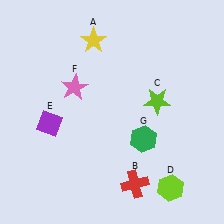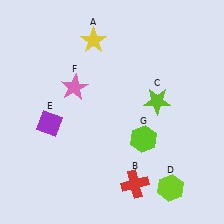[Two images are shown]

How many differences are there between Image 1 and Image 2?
There is 1 difference between the two images.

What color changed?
The hexagon (G) changed from green in Image 1 to lime in Image 2.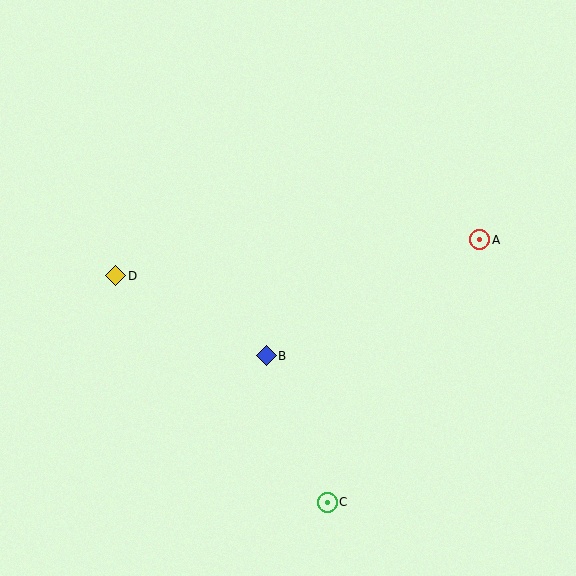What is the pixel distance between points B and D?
The distance between B and D is 170 pixels.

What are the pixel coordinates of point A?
Point A is at (480, 240).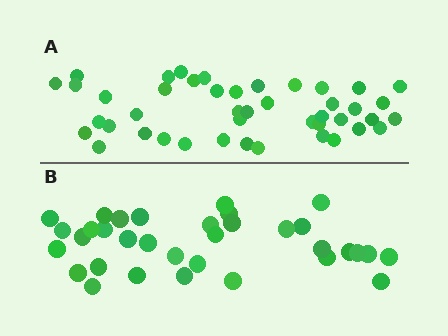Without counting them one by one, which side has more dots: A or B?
Region A (the top region) has more dots.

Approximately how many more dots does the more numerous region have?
Region A has roughly 10 or so more dots than region B.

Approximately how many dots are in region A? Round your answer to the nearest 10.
About 40 dots. (The exact count is 44, which rounds to 40.)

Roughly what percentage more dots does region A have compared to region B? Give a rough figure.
About 30% more.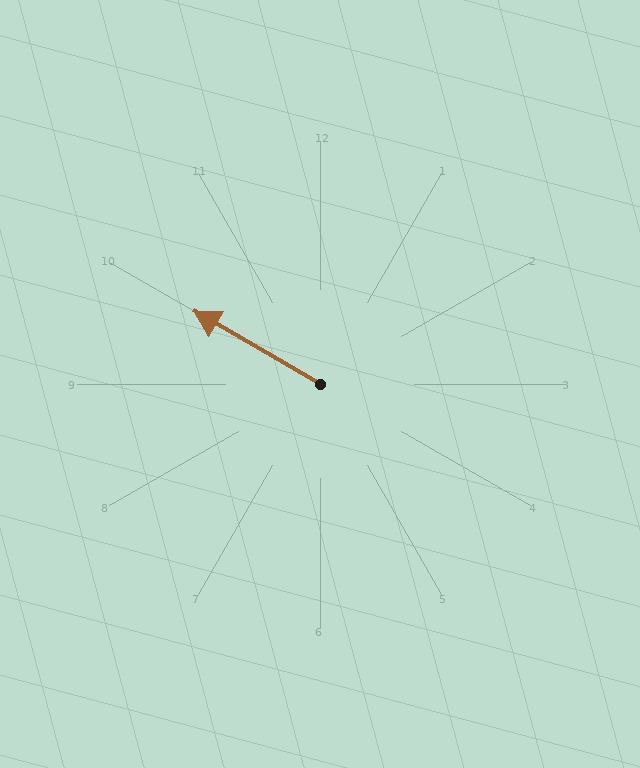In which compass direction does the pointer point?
Northwest.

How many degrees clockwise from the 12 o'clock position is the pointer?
Approximately 300 degrees.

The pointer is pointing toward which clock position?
Roughly 10 o'clock.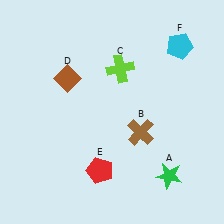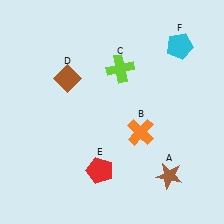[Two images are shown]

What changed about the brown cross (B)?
In Image 1, B is brown. In Image 2, it changed to orange.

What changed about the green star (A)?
In Image 1, A is green. In Image 2, it changed to brown.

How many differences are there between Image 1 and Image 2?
There are 2 differences between the two images.